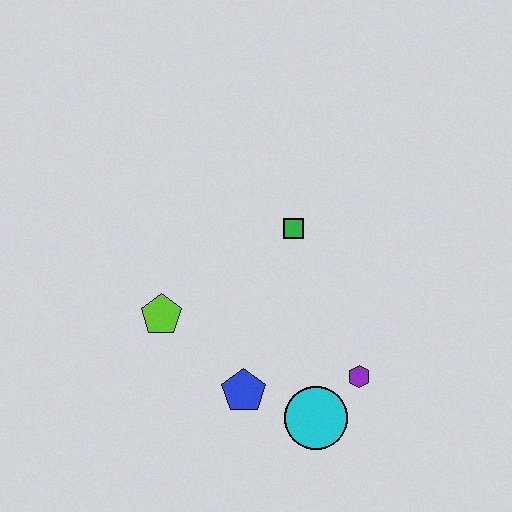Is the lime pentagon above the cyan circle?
Yes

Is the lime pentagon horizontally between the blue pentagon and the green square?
No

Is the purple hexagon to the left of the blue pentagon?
No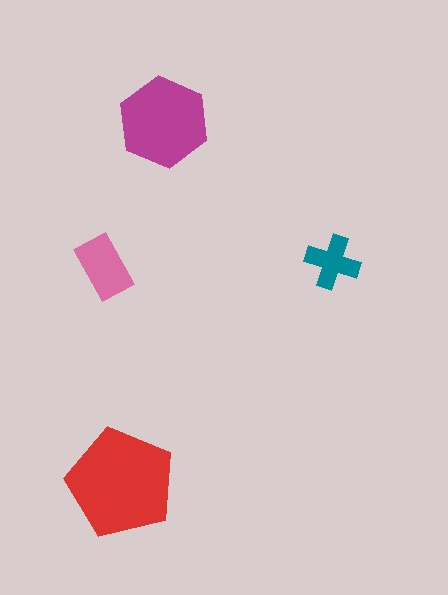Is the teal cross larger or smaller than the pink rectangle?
Smaller.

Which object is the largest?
The red pentagon.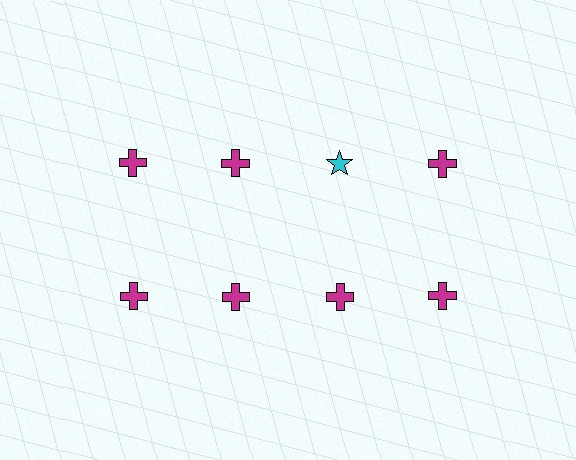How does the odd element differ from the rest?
It differs in both color (cyan instead of magenta) and shape (star instead of cross).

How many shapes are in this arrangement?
There are 8 shapes arranged in a grid pattern.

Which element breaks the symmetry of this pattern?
The cyan star in the top row, center column breaks the symmetry. All other shapes are magenta crosses.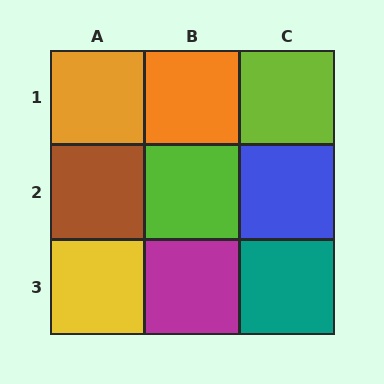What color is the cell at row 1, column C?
Lime.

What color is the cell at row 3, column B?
Magenta.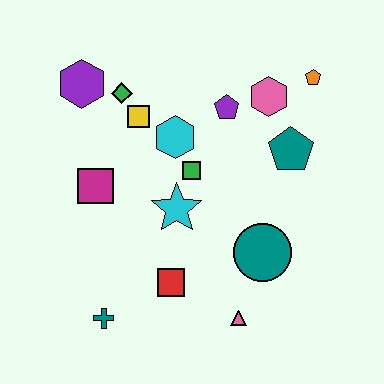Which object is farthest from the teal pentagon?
The teal cross is farthest from the teal pentagon.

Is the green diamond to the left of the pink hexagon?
Yes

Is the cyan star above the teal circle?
Yes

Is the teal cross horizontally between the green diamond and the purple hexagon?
Yes